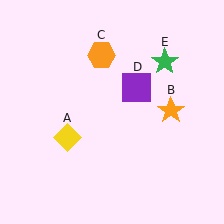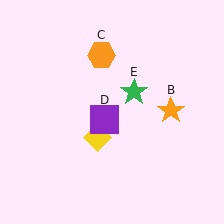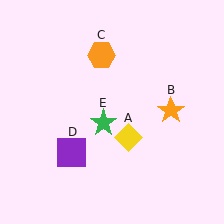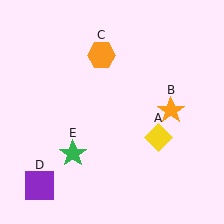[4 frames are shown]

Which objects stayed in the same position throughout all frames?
Orange star (object B) and orange hexagon (object C) remained stationary.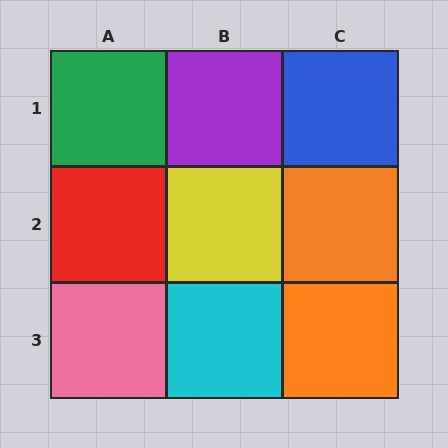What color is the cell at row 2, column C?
Orange.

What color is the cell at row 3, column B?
Cyan.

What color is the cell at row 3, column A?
Pink.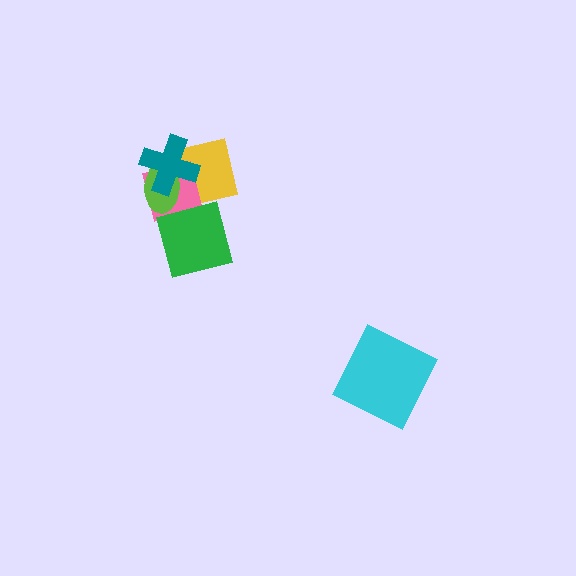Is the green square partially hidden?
Yes, it is partially covered by another shape.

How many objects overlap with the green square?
2 objects overlap with the green square.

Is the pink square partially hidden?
Yes, it is partially covered by another shape.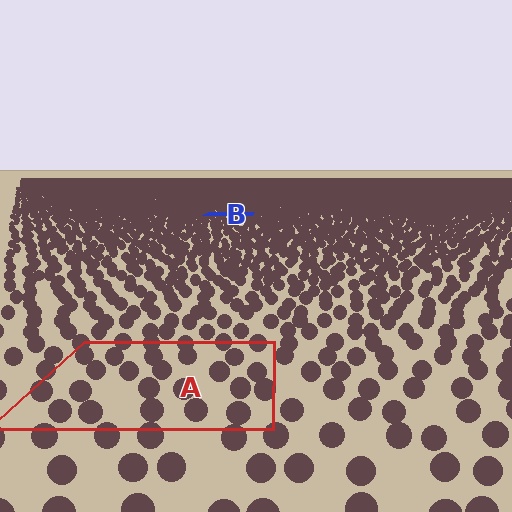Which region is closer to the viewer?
Region A is closer. The texture elements there are larger and more spread out.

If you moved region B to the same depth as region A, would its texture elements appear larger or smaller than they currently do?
They would appear larger. At a closer depth, the same texture elements are projected at a bigger on-screen size.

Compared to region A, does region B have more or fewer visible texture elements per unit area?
Region B has more texture elements per unit area — they are packed more densely because it is farther away.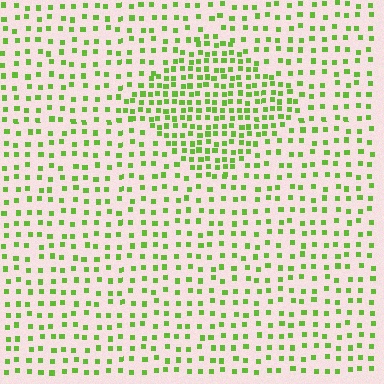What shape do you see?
I see a diamond.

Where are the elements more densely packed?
The elements are more densely packed inside the diamond boundary.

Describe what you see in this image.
The image contains small lime elements arranged at two different densities. A diamond-shaped region is visible where the elements are more densely packed than the surrounding area.